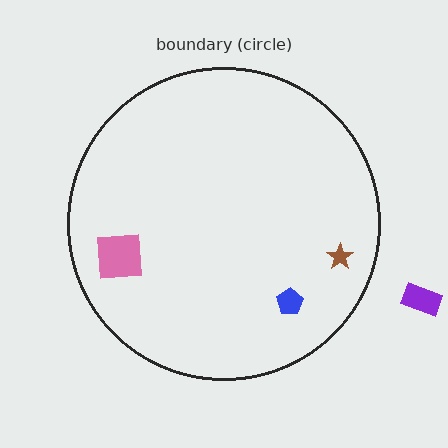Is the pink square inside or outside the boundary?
Inside.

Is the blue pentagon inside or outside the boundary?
Inside.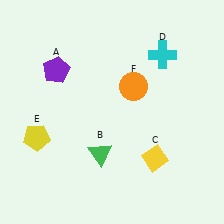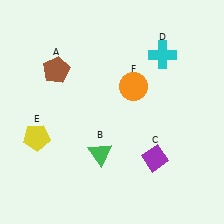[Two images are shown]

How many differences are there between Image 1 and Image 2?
There are 2 differences between the two images.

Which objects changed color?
A changed from purple to brown. C changed from yellow to purple.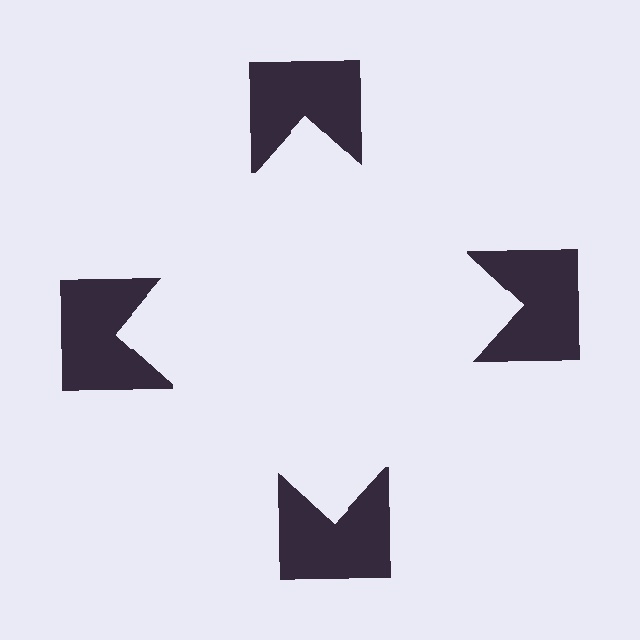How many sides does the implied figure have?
4 sides.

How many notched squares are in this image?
There are 4 — one at each vertex of the illusory square.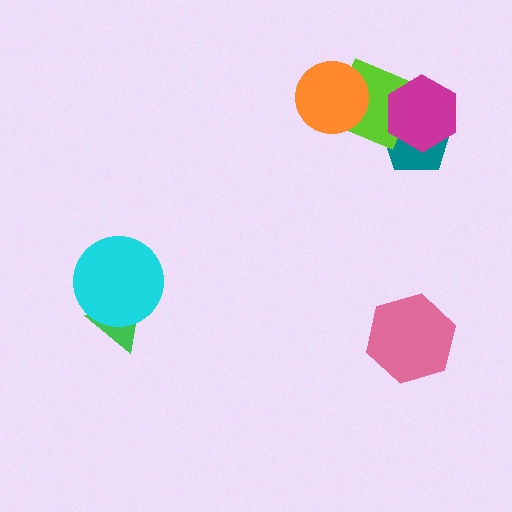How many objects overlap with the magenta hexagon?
2 objects overlap with the magenta hexagon.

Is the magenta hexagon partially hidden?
No, no other shape covers it.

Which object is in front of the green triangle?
The cyan circle is in front of the green triangle.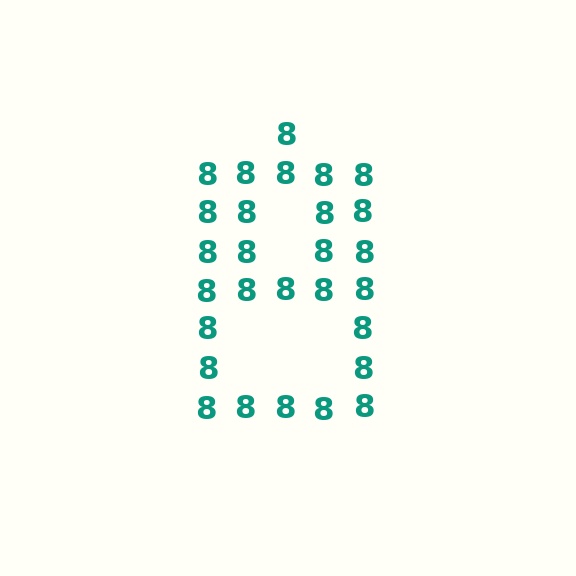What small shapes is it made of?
It is made of small digit 8's.